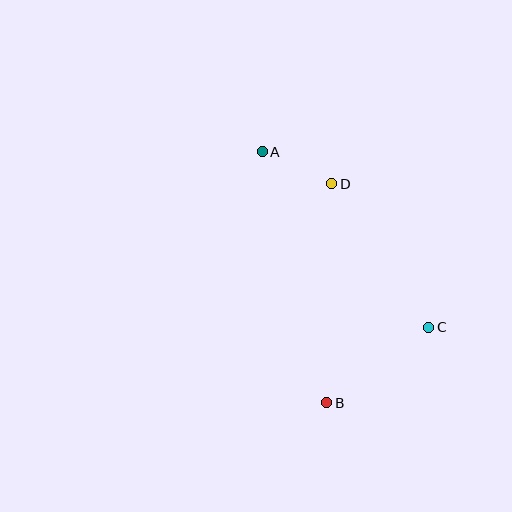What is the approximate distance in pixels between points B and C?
The distance between B and C is approximately 127 pixels.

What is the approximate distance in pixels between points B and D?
The distance between B and D is approximately 219 pixels.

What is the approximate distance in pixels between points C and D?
The distance between C and D is approximately 173 pixels.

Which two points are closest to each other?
Points A and D are closest to each other.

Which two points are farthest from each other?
Points A and B are farthest from each other.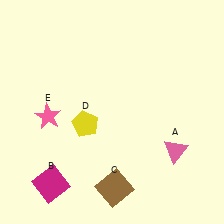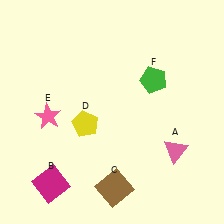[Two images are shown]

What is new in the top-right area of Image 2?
A green pentagon (F) was added in the top-right area of Image 2.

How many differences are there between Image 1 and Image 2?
There is 1 difference between the two images.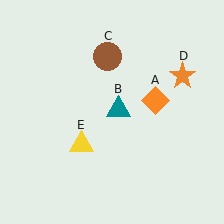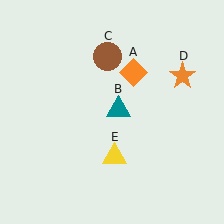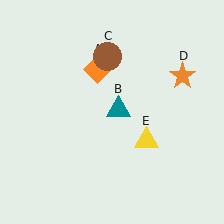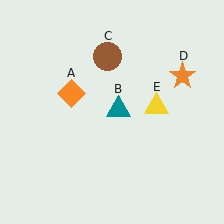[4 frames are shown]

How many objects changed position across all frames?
2 objects changed position: orange diamond (object A), yellow triangle (object E).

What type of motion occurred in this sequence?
The orange diamond (object A), yellow triangle (object E) rotated counterclockwise around the center of the scene.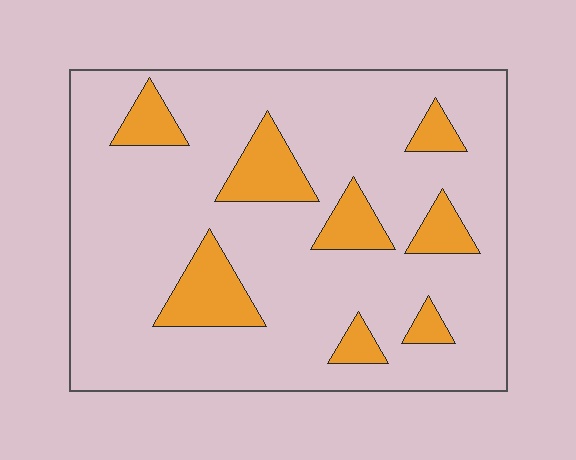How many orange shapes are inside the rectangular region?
8.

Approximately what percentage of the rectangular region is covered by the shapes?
Approximately 15%.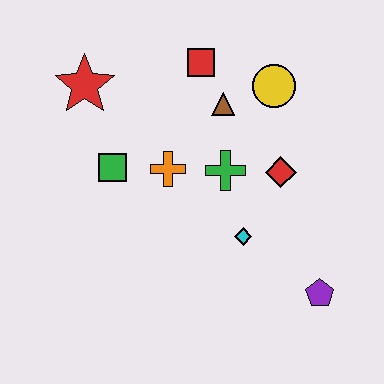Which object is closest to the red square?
The brown triangle is closest to the red square.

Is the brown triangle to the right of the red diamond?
No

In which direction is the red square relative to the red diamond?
The red square is above the red diamond.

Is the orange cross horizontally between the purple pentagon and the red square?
No